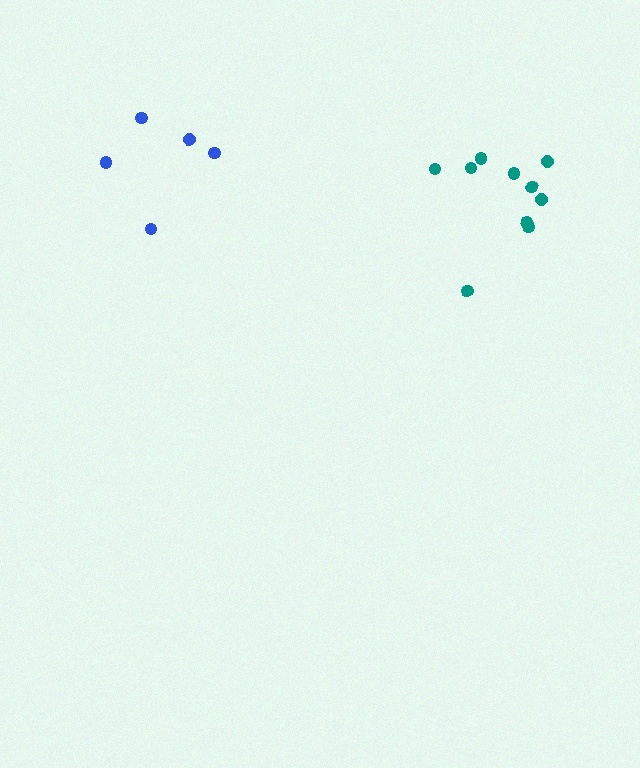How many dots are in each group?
Group 1: 5 dots, Group 2: 10 dots (15 total).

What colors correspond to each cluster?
The clusters are colored: blue, teal.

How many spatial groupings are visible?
There are 2 spatial groupings.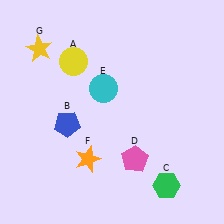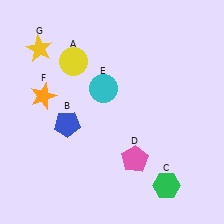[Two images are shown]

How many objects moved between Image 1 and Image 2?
1 object moved between the two images.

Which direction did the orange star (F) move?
The orange star (F) moved up.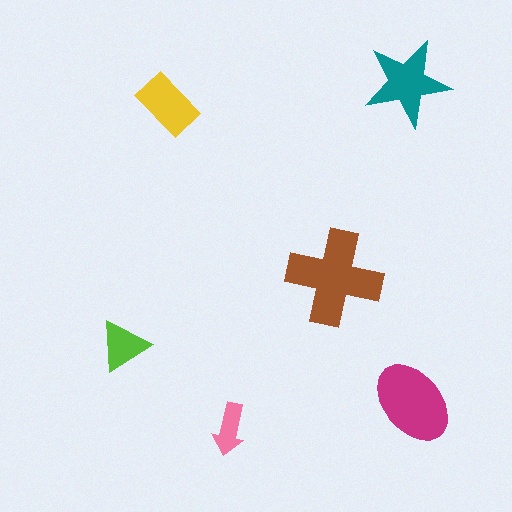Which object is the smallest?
The pink arrow.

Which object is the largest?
The brown cross.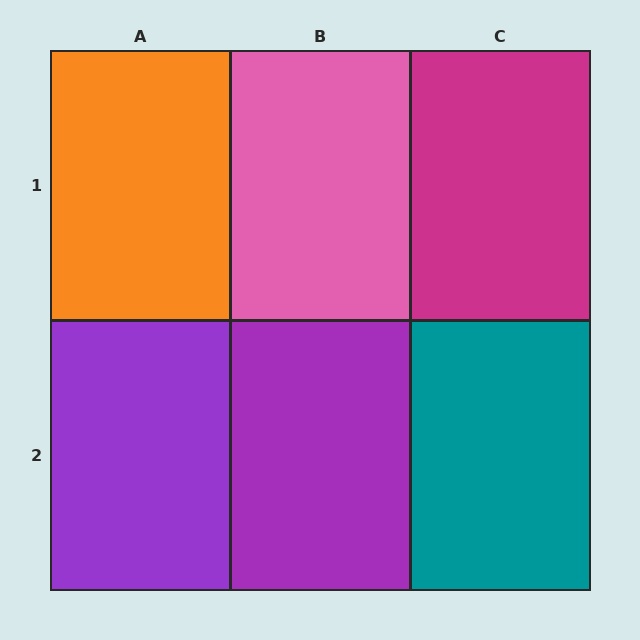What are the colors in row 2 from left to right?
Purple, purple, teal.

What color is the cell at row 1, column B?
Pink.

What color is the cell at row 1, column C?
Magenta.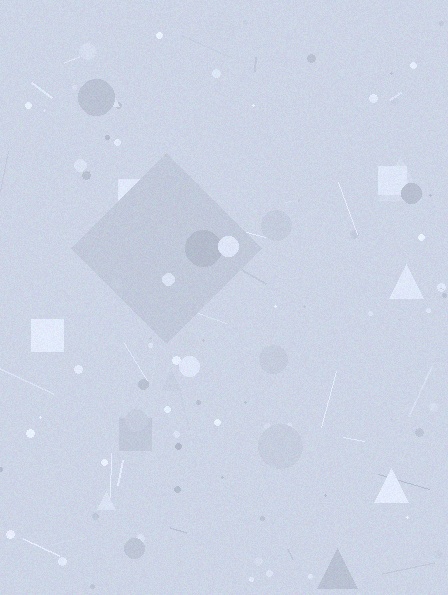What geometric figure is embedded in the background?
A diamond is embedded in the background.